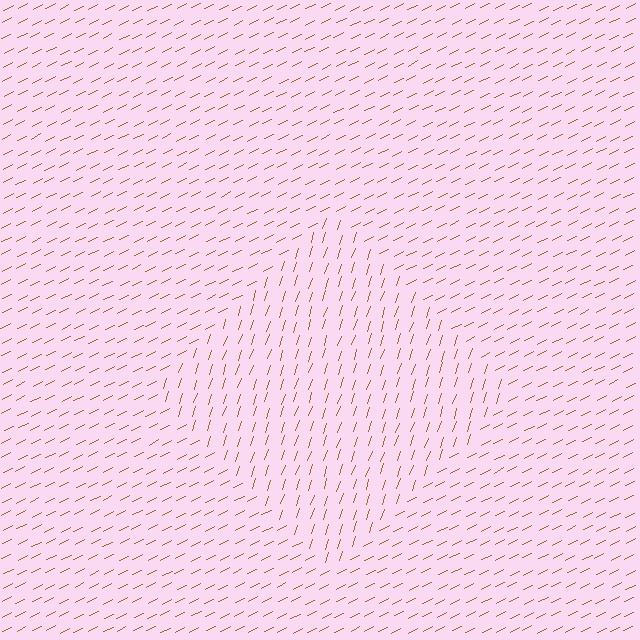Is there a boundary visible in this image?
Yes, there is a texture boundary formed by a change in line orientation.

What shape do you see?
I see a diamond.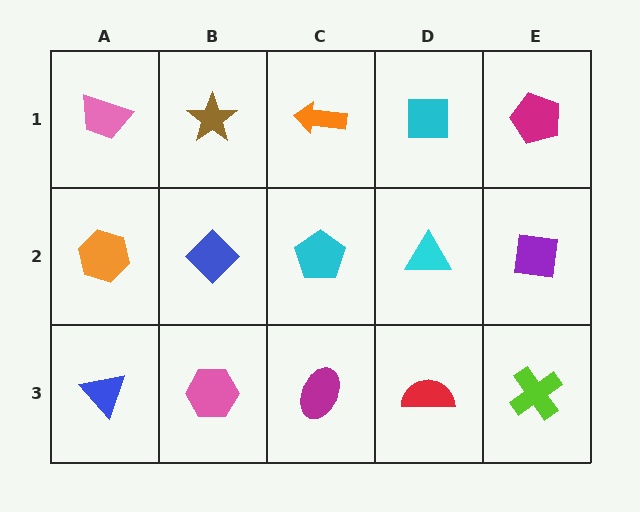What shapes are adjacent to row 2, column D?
A cyan square (row 1, column D), a red semicircle (row 3, column D), a cyan pentagon (row 2, column C), a purple square (row 2, column E).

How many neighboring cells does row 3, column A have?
2.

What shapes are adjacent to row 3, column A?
An orange hexagon (row 2, column A), a pink hexagon (row 3, column B).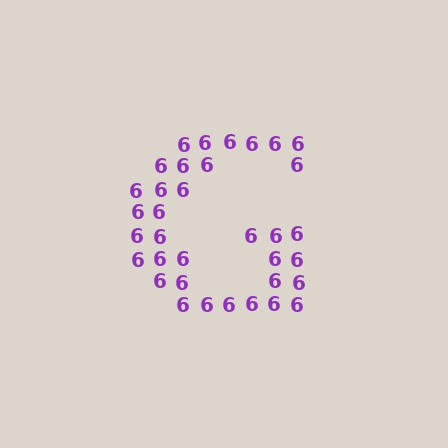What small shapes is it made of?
It is made of small digit 6's.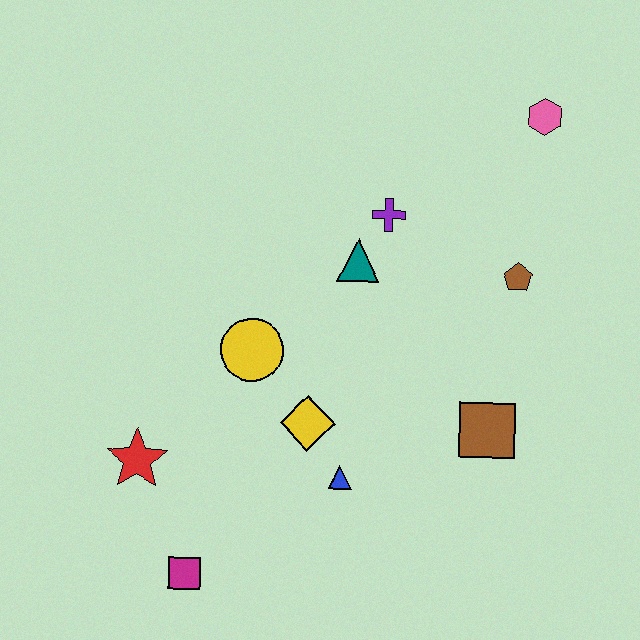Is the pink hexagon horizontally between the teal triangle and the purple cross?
No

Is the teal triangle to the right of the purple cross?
No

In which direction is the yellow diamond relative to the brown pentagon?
The yellow diamond is to the left of the brown pentagon.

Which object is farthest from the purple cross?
The magenta square is farthest from the purple cross.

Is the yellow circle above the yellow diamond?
Yes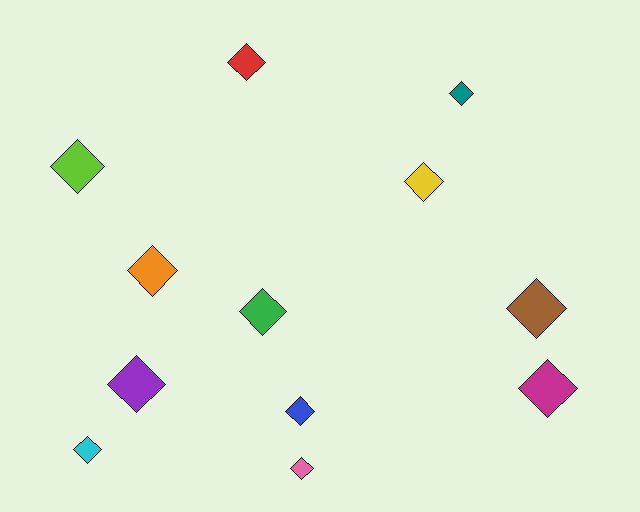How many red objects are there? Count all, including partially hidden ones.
There is 1 red object.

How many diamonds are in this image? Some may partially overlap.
There are 12 diamonds.